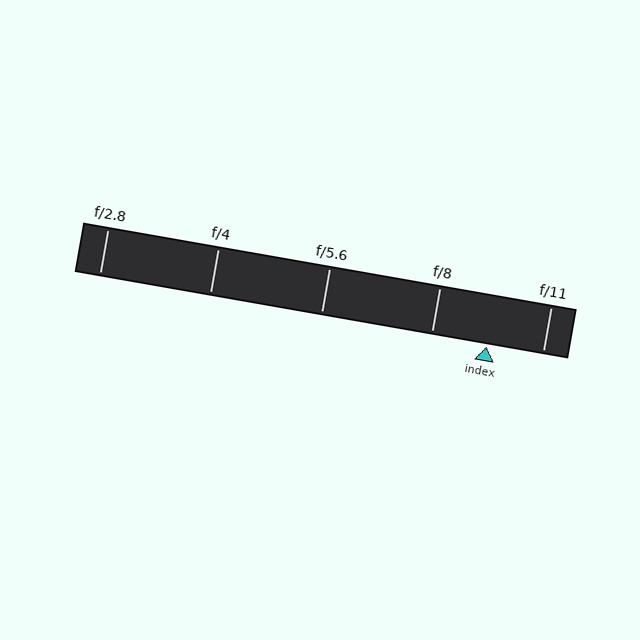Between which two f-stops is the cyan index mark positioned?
The index mark is between f/8 and f/11.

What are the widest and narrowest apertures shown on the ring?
The widest aperture shown is f/2.8 and the narrowest is f/11.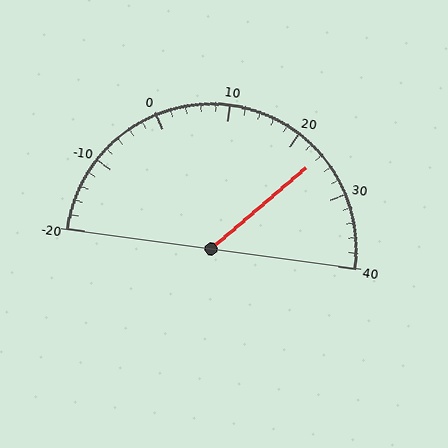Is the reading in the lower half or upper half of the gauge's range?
The reading is in the upper half of the range (-20 to 40).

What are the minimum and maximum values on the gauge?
The gauge ranges from -20 to 40.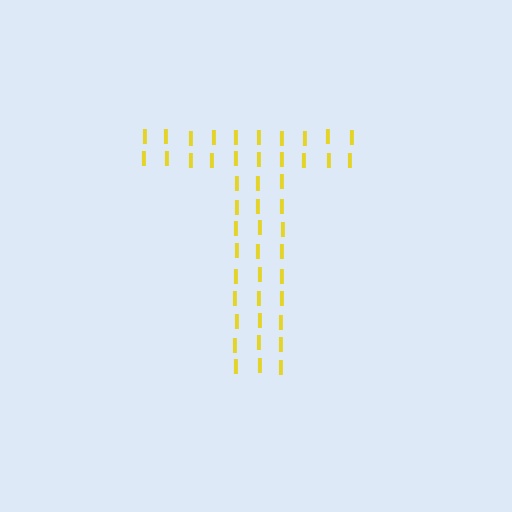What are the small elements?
The small elements are letter I's.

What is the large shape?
The large shape is the letter T.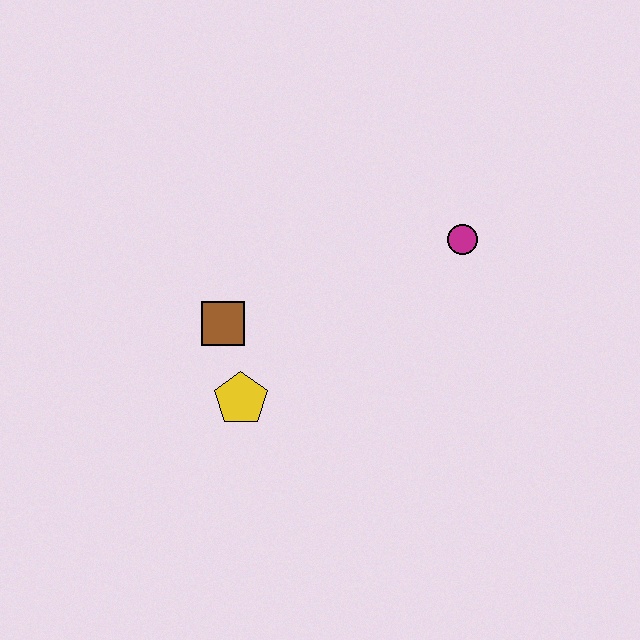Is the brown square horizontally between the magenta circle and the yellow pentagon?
No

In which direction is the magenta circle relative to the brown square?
The magenta circle is to the right of the brown square.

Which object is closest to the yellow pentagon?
The brown square is closest to the yellow pentagon.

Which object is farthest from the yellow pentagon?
The magenta circle is farthest from the yellow pentagon.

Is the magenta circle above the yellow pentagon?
Yes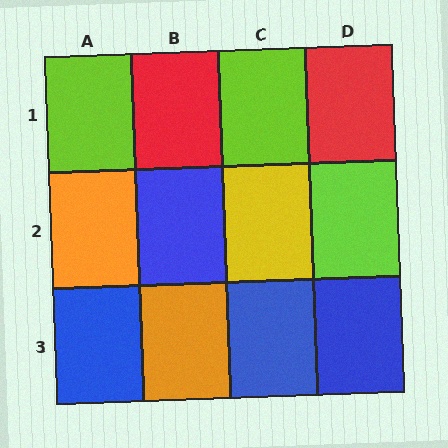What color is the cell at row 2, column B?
Blue.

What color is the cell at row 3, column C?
Blue.